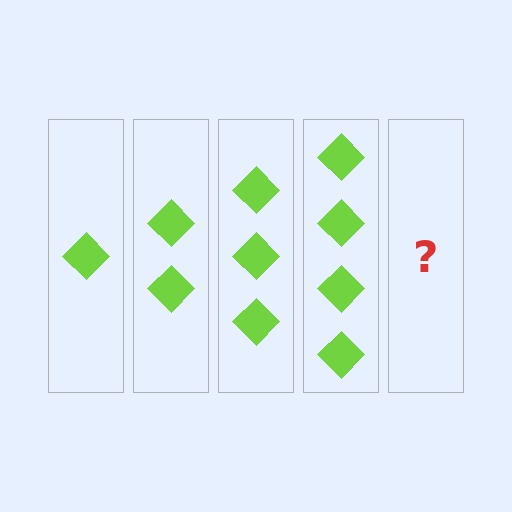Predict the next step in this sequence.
The next step is 5 diamonds.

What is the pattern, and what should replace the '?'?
The pattern is that each step adds one more diamond. The '?' should be 5 diamonds.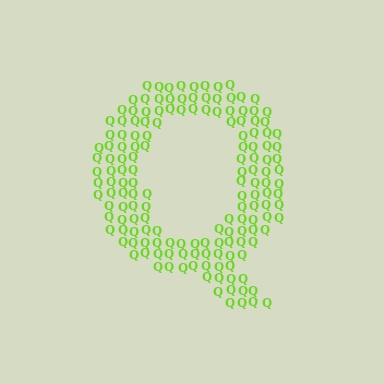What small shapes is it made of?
It is made of small letter Q's.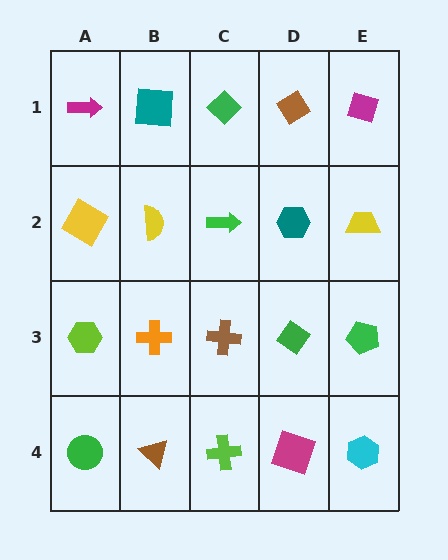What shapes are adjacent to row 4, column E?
A green pentagon (row 3, column E), a magenta square (row 4, column D).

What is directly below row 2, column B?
An orange cross.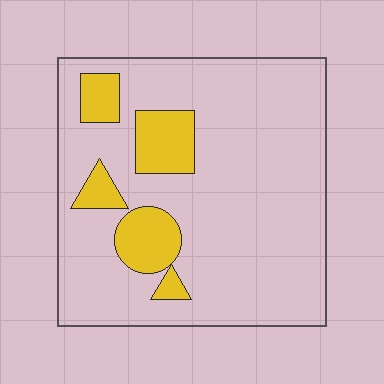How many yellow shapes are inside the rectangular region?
5.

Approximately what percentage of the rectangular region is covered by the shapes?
Approximately 15%.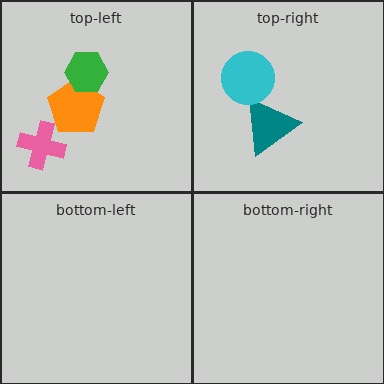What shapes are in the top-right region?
The teal triangle, the cyan circle.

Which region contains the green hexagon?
The top-left region.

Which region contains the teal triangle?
The top-right region.